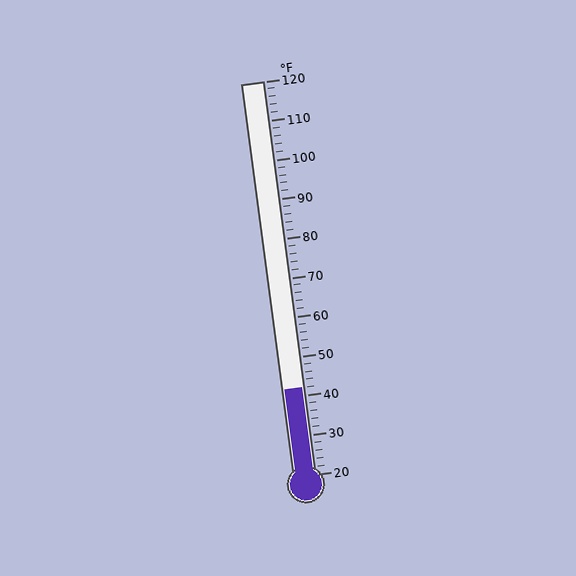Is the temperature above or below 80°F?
The temperature is below 80°F.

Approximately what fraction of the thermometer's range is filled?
The thermometer is filled to approximately 20% of its range.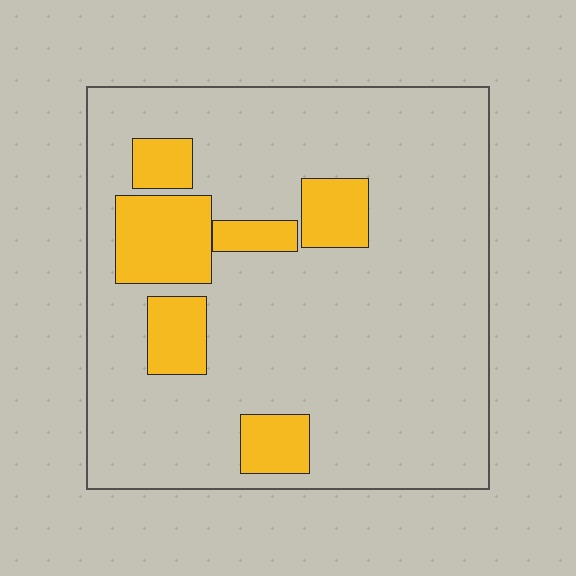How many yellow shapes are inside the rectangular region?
6.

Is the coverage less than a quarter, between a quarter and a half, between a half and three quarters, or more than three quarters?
Less than a quarter.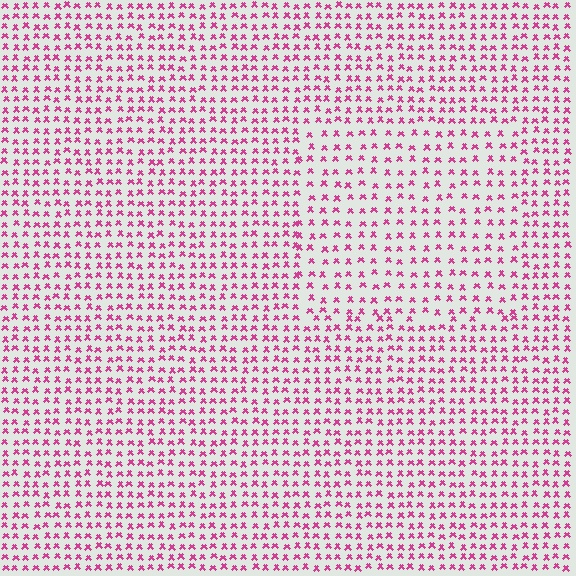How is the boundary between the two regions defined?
The boundary is defined by a change in element density (approximately 1.5x ratio). All elements are the same color, size, and shape.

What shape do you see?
I see a rectangle.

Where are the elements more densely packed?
The elements are more densely packed outside the rectangle boundary.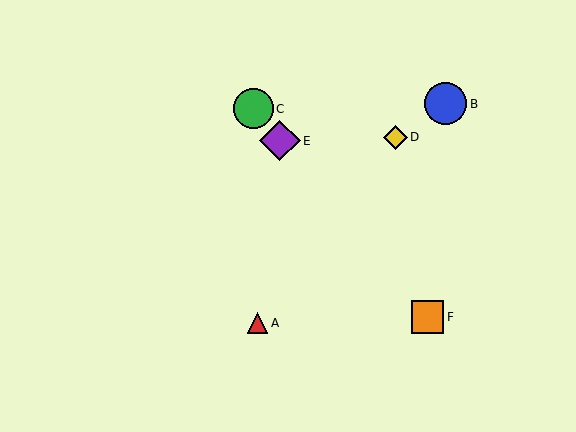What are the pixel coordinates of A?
Object A is at (257, 323).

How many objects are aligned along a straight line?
3 objects (C, E, F) are aligned along a straight line.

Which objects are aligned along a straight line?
Objects C, E, F are aligned along a straight line.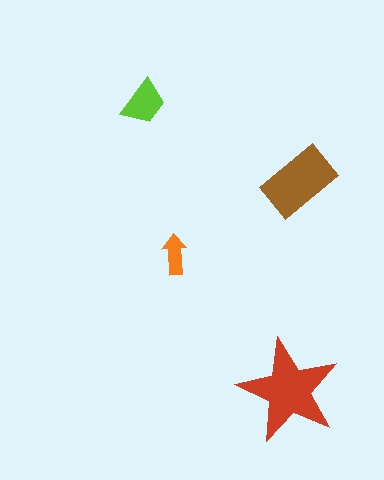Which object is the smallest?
The orange arrow.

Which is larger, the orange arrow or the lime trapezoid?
The lime trapezoid.